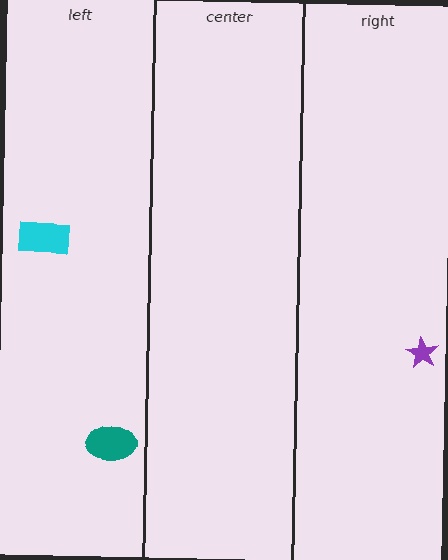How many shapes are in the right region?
1.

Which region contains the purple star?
The right region.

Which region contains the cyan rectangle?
The left region.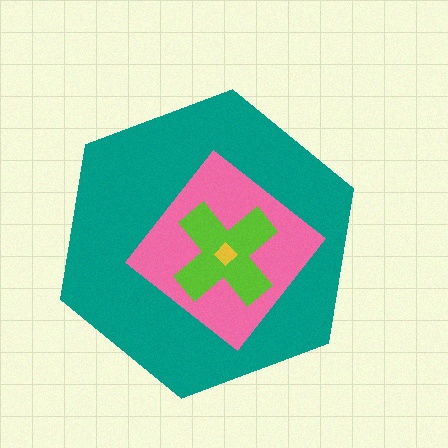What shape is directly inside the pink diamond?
The lime cross.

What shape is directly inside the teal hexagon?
The pink diamond.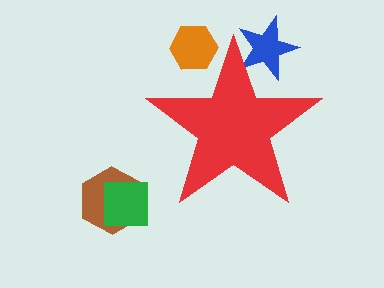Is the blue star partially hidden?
Yes, the blue star is partially hidden behind the red star.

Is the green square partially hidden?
No, the green square is fully visible.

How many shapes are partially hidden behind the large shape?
2 shapes are partially hidden.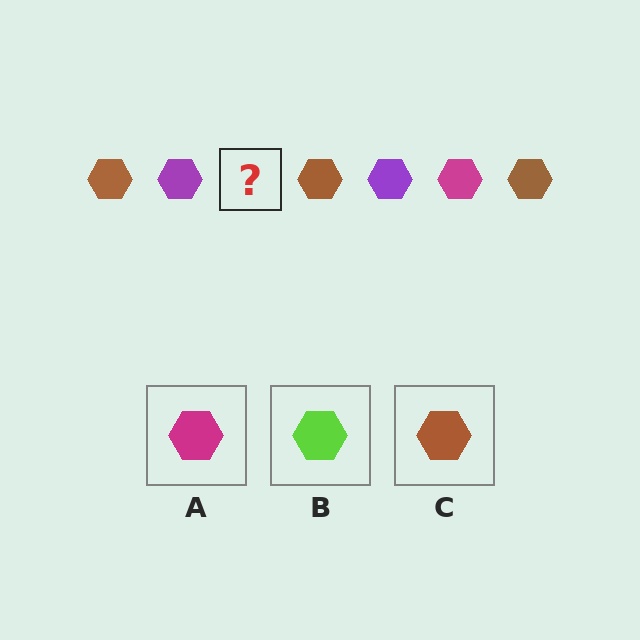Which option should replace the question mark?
Option A.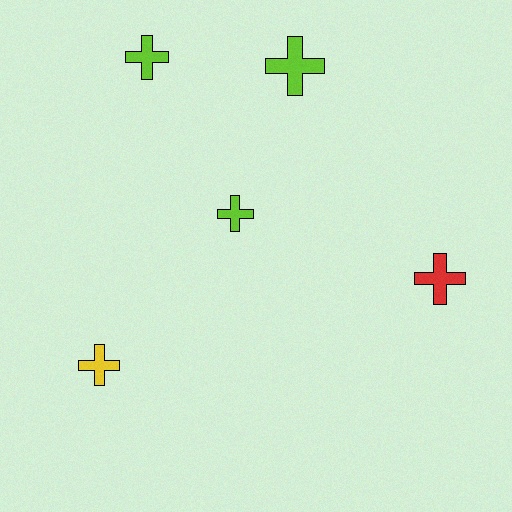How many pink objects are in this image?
There are no pink objects.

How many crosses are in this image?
There are 5 crosses.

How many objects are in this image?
There are 5 objects.